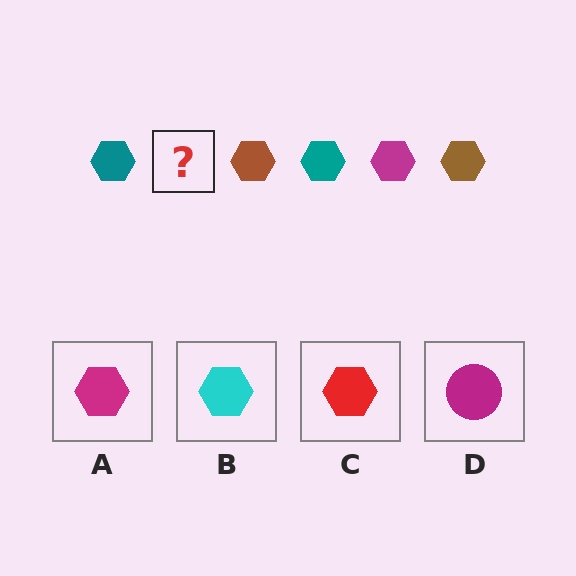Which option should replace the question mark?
Option A.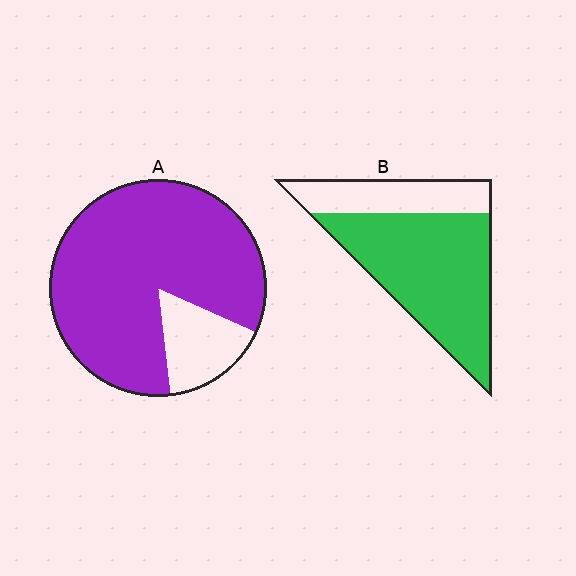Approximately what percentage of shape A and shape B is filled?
A is approximately 85% and B is approximately 70%.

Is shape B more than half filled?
Yes.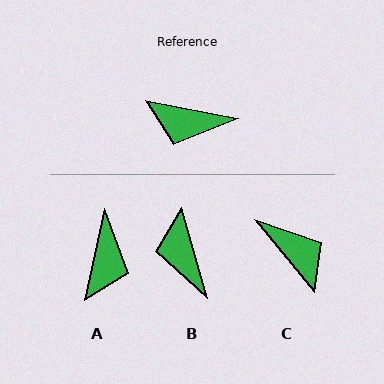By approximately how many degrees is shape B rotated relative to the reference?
Approximately 64 degrees clockwise.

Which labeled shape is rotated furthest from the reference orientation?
C, about 140 degrees away.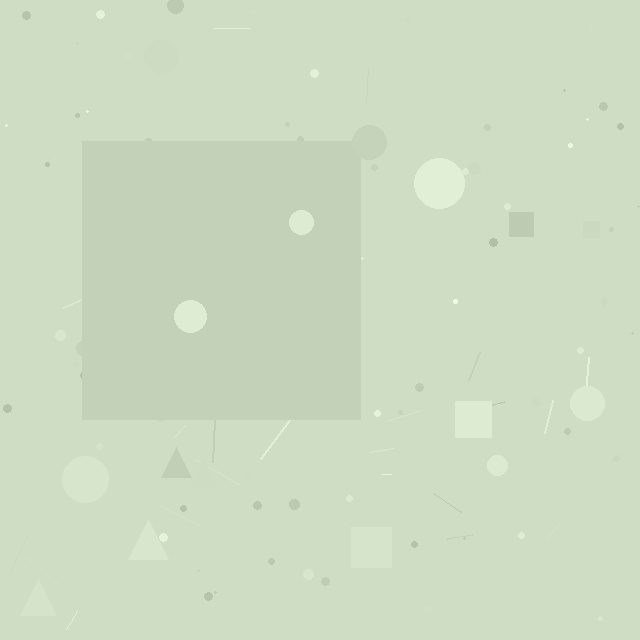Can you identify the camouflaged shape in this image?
The camouflaged shape is a square.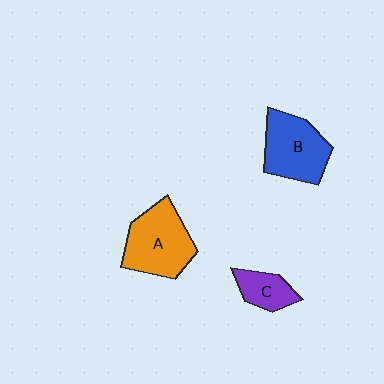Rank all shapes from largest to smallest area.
From largest to smallest: A (orange), B (blue), C (purple).